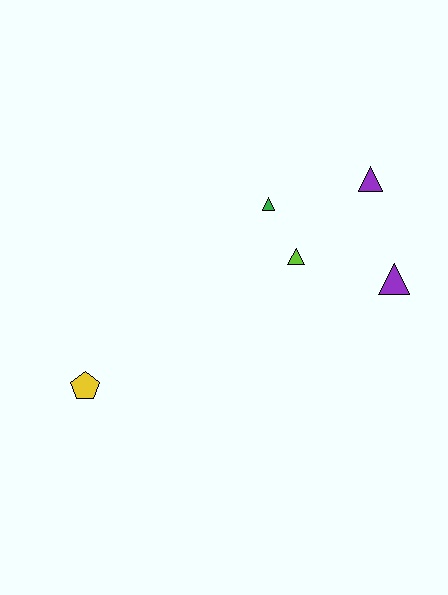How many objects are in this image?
There are 5 objects.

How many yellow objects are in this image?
There is 1 yellow object.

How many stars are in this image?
There are no stars.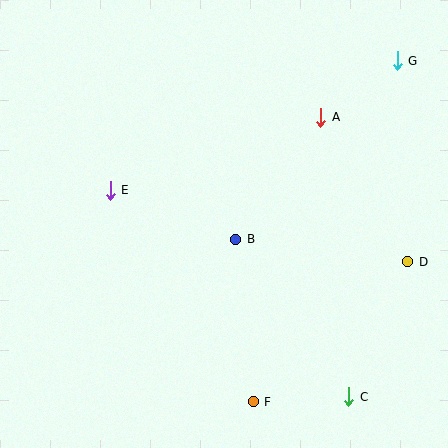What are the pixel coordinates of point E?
Point E is at (110, 190).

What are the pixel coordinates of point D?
Point D is at (408, 262).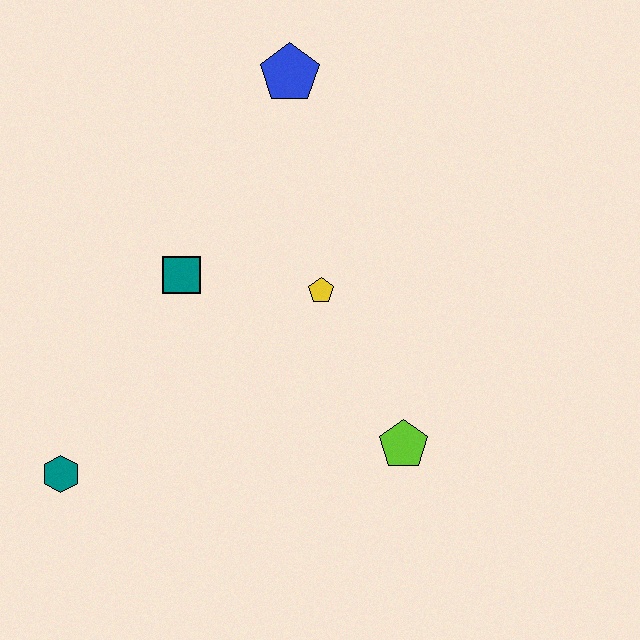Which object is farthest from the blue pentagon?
The teal hexagon is farthest from the blue pentagon.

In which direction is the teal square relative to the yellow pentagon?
The teal square is to the left of the yellow pentagon.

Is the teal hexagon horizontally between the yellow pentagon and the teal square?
No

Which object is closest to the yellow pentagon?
The teal square is closest to the yellow pentagon.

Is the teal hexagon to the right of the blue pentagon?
No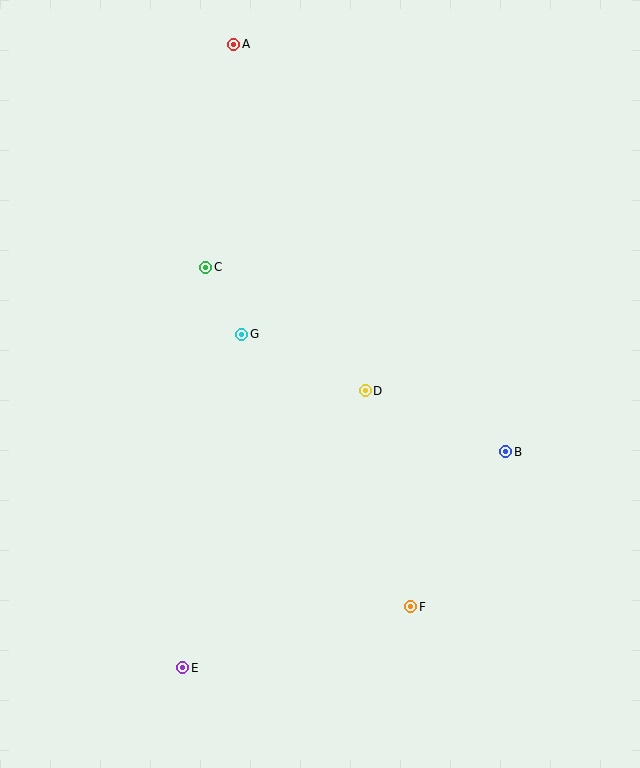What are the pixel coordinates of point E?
Point E is at (183, 668).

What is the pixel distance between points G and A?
The distance between G and A is 290 pixels.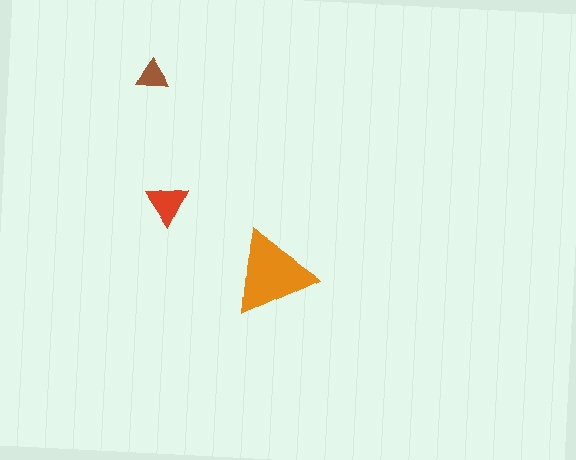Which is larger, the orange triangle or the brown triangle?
The orange one.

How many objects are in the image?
There are 3 objects in the image.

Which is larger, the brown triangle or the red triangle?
The red one.